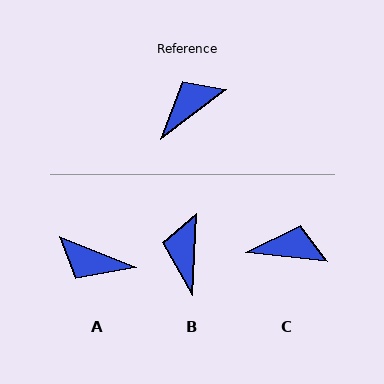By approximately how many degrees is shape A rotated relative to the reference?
Approximately 121 degrees counter-clockwise.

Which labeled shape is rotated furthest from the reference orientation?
A, about 121 degrees away.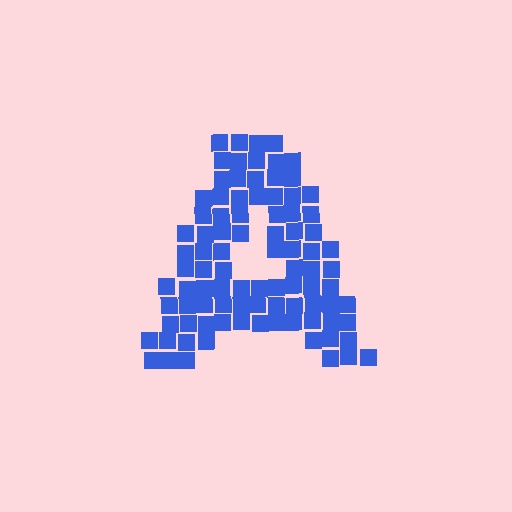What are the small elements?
The small elements are squares.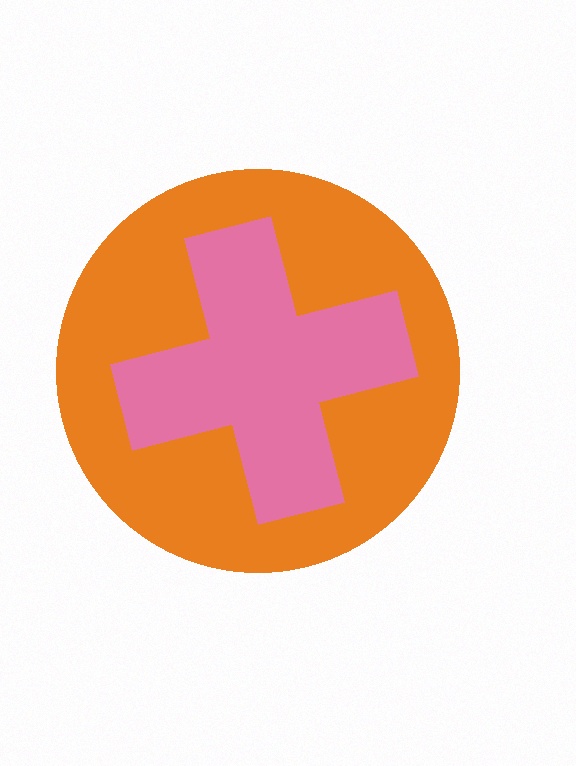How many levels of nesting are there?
2.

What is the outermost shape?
The orange circle.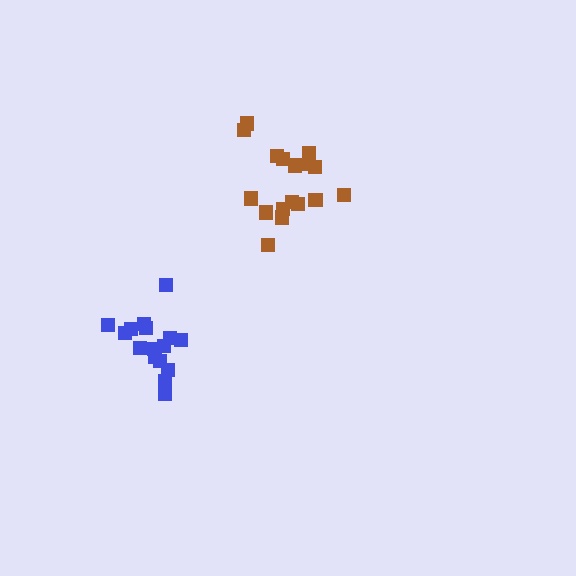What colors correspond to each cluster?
The clusters are colored: blue, brown.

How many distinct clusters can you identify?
There are 2 distinct clusters.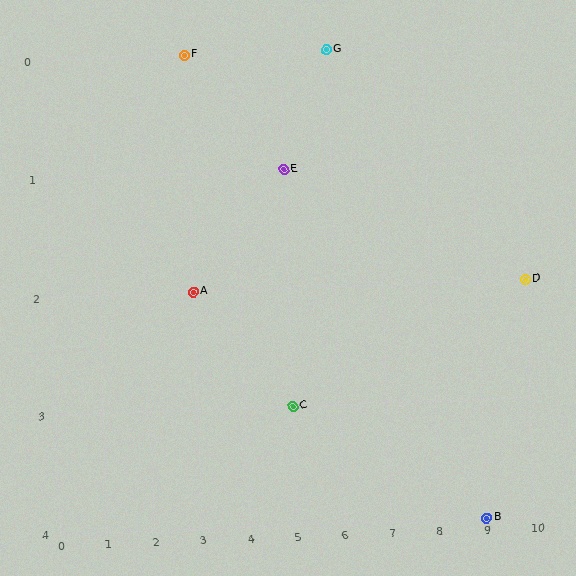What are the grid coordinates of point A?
Point A is at grid coordinates (3, 2).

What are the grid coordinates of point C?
Point C is at grid coordinates (5, 3).